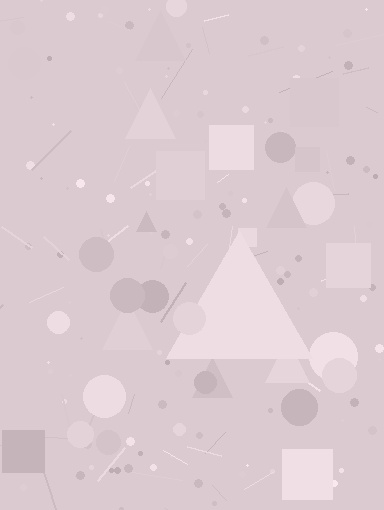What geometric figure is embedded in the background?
A triangle is embedded in the background.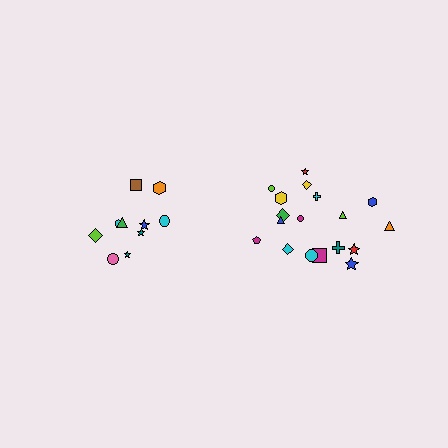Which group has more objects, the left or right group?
The right group.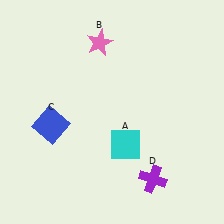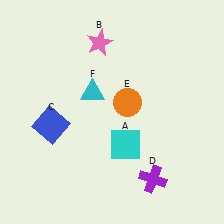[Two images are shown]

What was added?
An orange circle (E), a cyan triangle (F) were added in Image 2.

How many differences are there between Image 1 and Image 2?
There are 2 differences between the two images.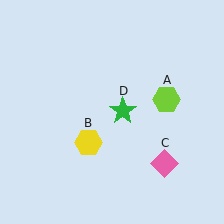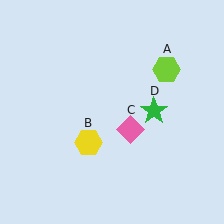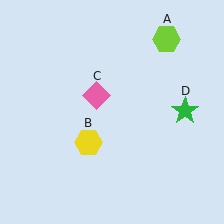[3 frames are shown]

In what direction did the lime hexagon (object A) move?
The lime hexagon (object A) moved up.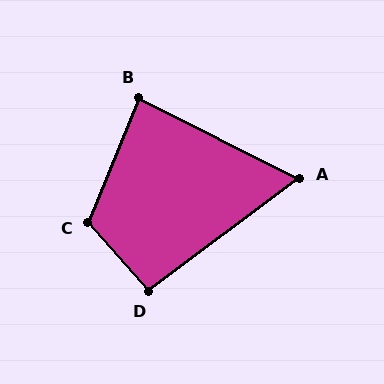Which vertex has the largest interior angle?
C, at approximately 116 degrees.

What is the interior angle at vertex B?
Approximately 85 degrees (approximately right).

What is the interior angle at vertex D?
Approximately 95 degrees (approximately right).